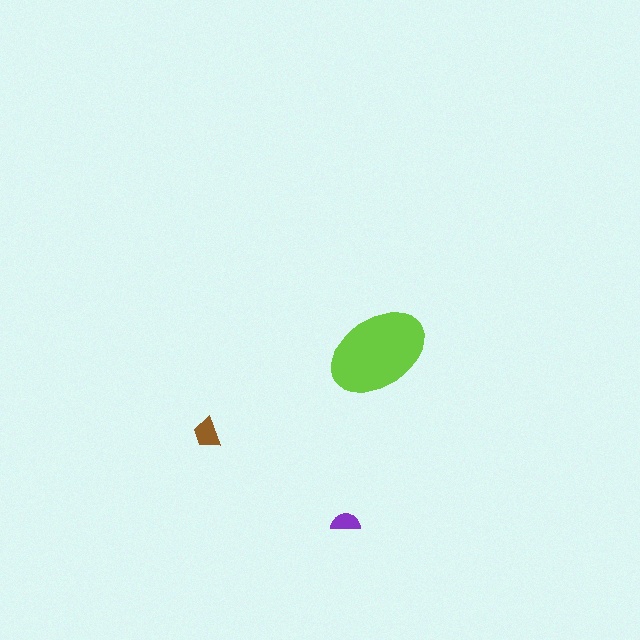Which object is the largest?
The lime ellipse.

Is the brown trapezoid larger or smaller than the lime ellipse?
Smaller.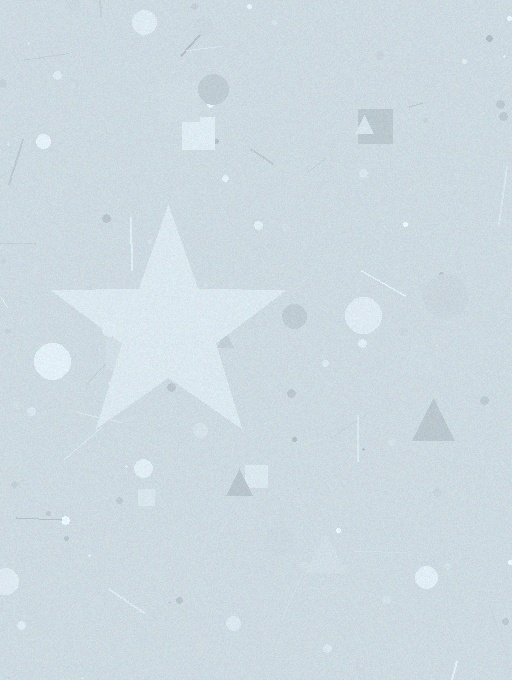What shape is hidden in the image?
A star is hidden in the image.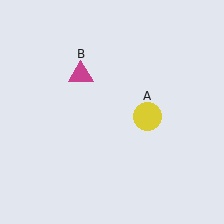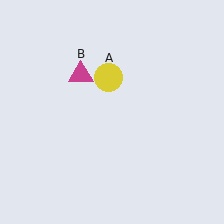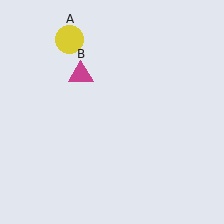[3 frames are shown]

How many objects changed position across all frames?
1 object changed position: yellow circle (object A).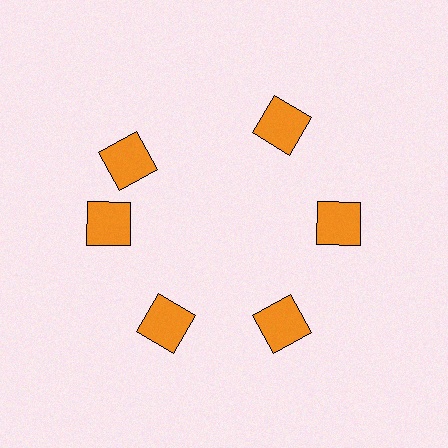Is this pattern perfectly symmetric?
No. The 6 orange squares are arranged in a ring, but one element near the 11 o'clock position is rotated out of alignment along the ring, breaking the 6-fold rotational symmetry.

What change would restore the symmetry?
The symmetry would be restored by rotating it back into even spacing with its neighbors so that all 6 squares sit at equal angles and equal distance from the center.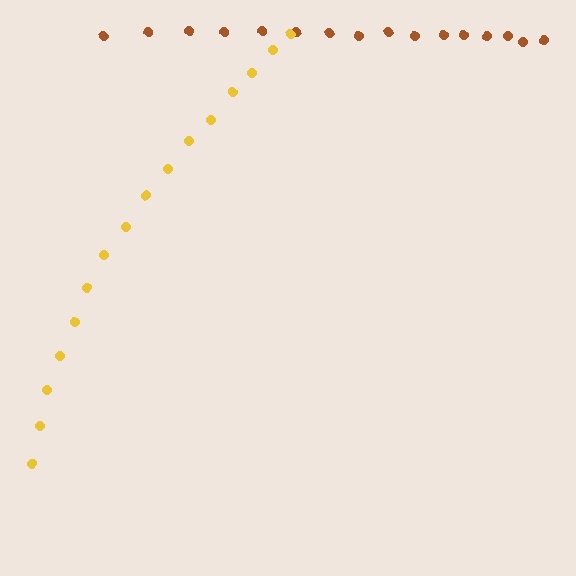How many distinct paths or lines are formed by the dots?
There are 2 distinct paths.